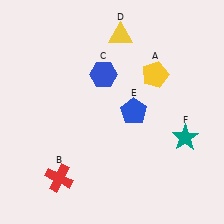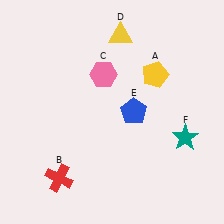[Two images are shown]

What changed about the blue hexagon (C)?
In Image 1, C is blue. In Image 2, it changed to pink.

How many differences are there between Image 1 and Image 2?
There is 1 difference between the two images.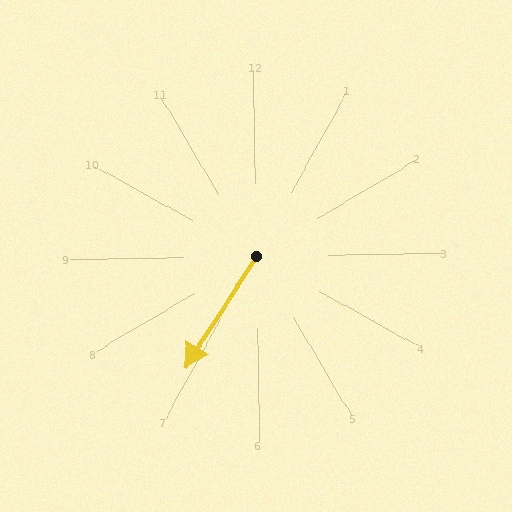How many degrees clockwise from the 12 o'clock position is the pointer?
Approximately 214 degrees.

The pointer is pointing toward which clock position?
Roughly 7 o'clock.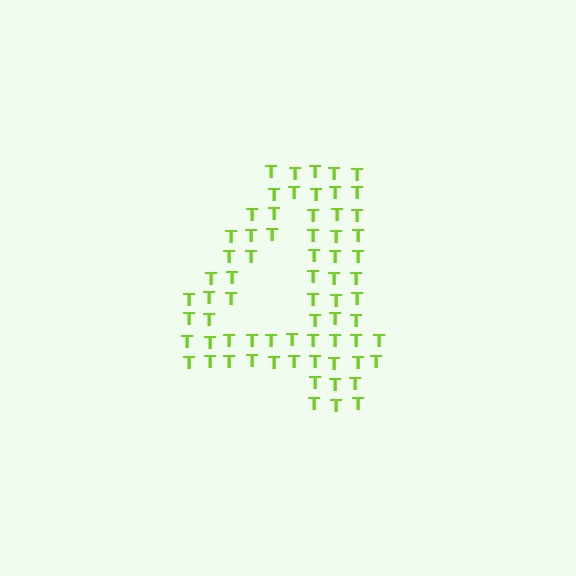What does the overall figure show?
The overall figure shows the digit 4.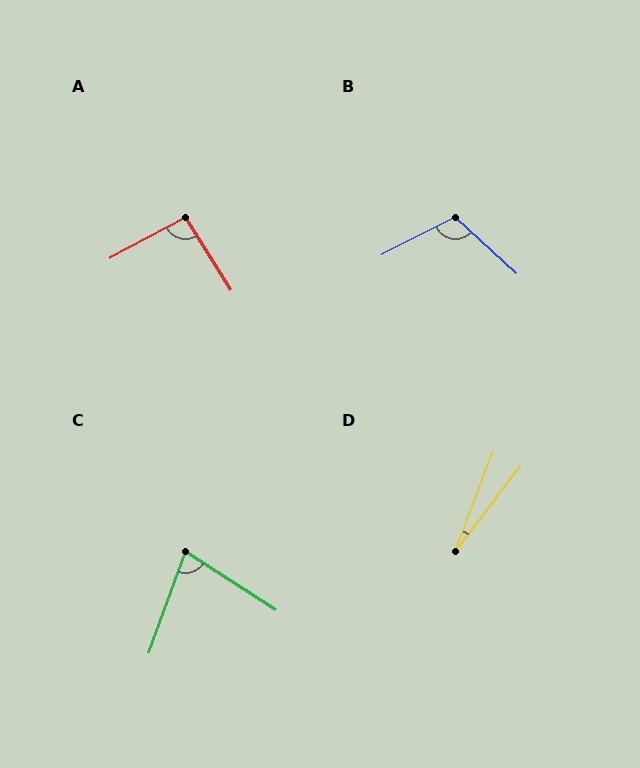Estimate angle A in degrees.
Approximately 94 degrees.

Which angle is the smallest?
D, at approximately 16 degrees.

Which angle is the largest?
B, at approximately 110 degrees.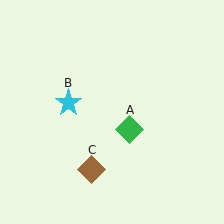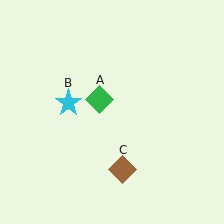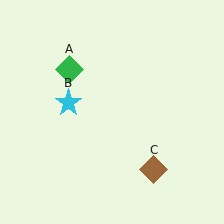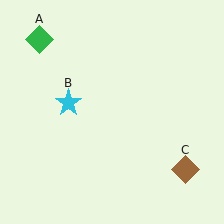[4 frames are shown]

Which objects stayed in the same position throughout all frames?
Cyan star (object B) remained stationary.